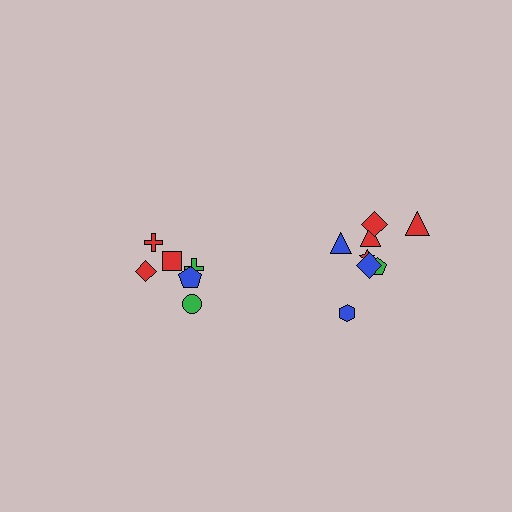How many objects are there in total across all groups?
There are 14 objects.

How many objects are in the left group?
There are 6 objects.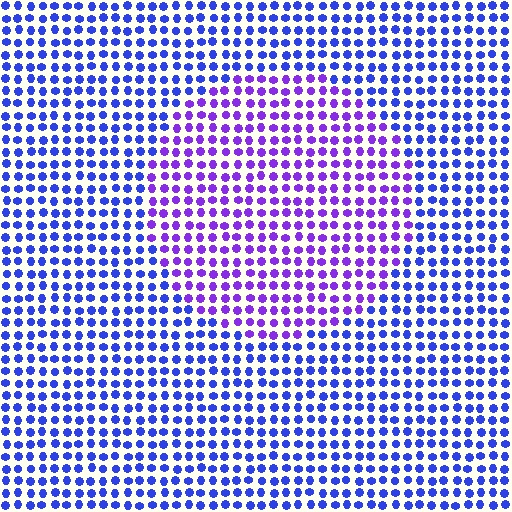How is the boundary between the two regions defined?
The boundary is defined purely by a slight shift in hue (about 36 degrees). Spacing, size, and orientation are identical on both sides.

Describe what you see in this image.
The image is filled with small blue elements in a uniform arrangement. A circle-shaped region is visible where the elements are tinted to a slightly different hue, forming a subtle color boundary.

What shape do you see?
I see a circle.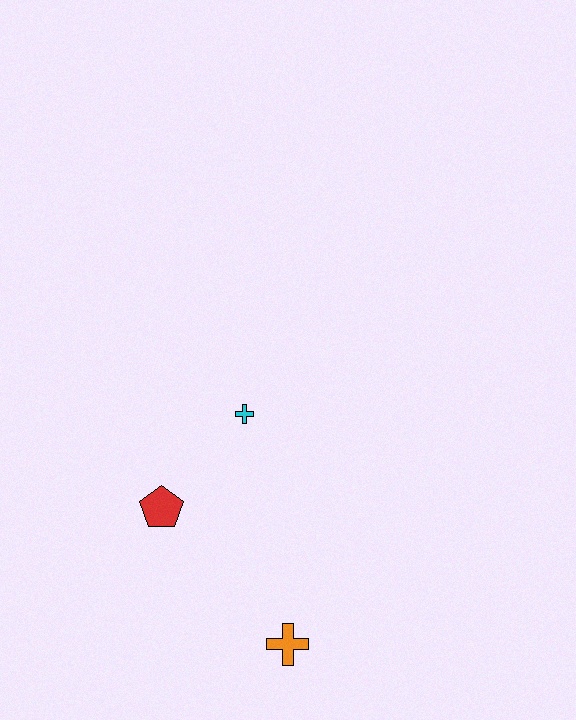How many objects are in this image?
There are 3 objects.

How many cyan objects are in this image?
There is 1 cyan object.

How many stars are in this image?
There are no stars.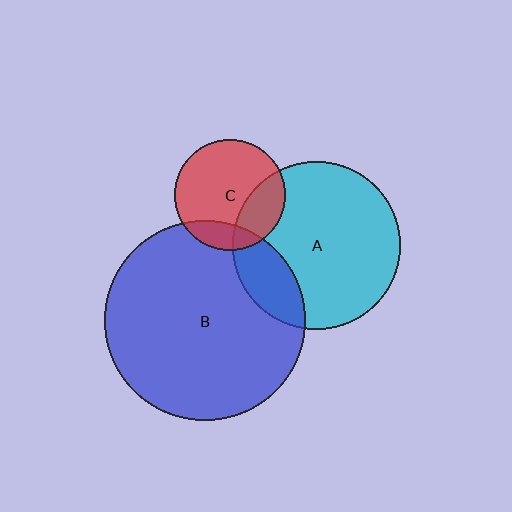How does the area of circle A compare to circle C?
Approximately 2.3 times.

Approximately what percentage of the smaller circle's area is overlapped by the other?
Approximately 20%.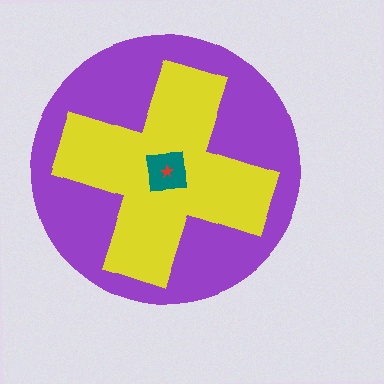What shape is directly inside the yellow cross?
The teal square.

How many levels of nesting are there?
4.